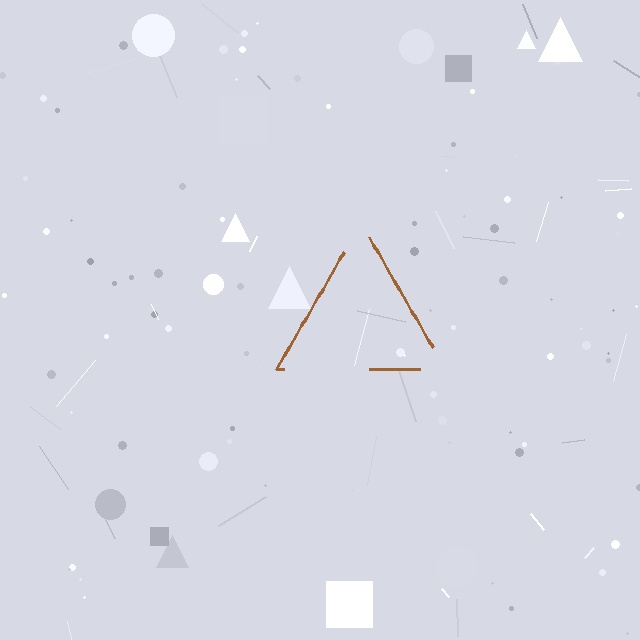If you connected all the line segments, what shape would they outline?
They would outline a triangle.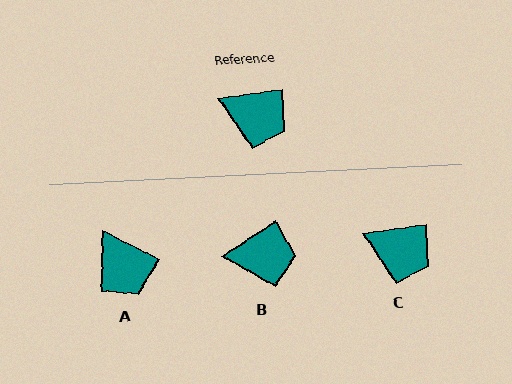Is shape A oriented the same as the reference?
No, it is off by about 35 degrees.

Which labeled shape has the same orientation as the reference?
C.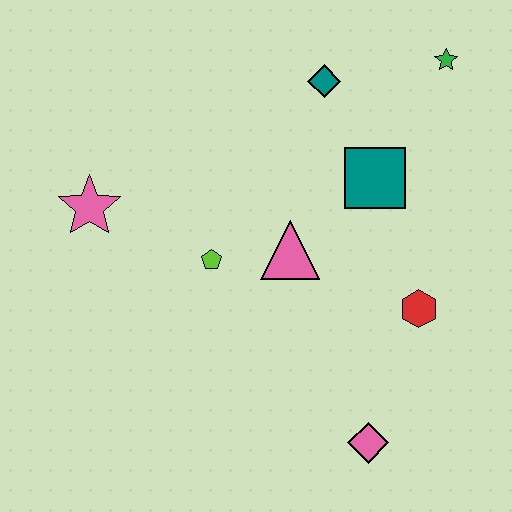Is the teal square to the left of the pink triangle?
No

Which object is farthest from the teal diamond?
The pink diamond is farthest from the teal diamond.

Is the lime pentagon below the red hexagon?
No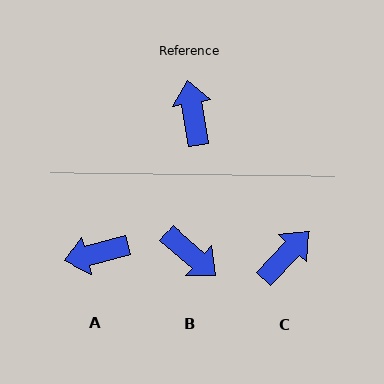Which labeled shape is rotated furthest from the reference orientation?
B, about 140 degrees away.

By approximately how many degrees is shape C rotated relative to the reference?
Approximately 53 degrees clockwise.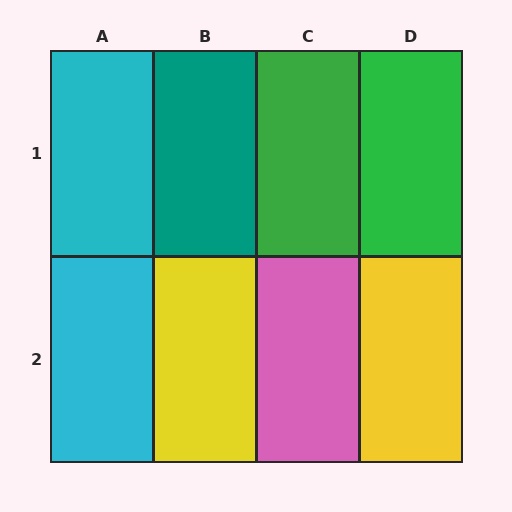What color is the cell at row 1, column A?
Cyan.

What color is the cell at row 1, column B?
Teal.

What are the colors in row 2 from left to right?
Cyan, yellow, pink, yellow.